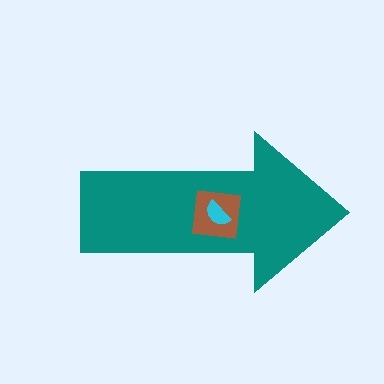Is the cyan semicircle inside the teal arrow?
Yes.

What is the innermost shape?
The cyan semicircle.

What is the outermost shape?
The teal arrow.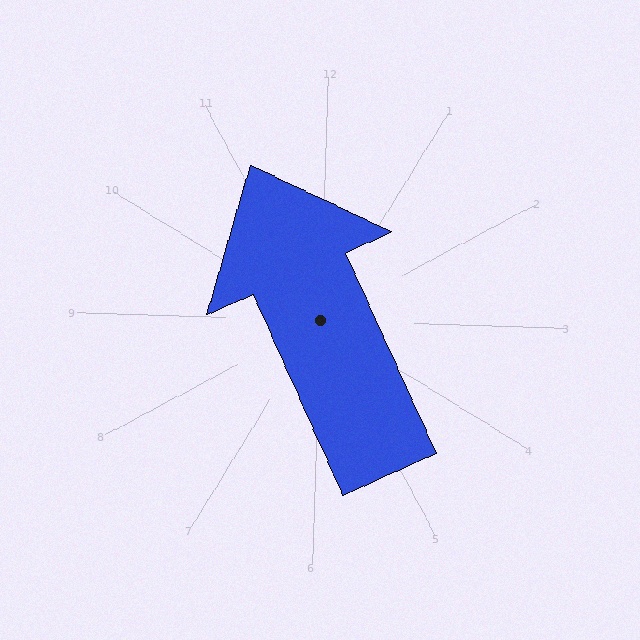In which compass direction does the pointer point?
Northwest.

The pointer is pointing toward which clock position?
Roughly 11 o'clock.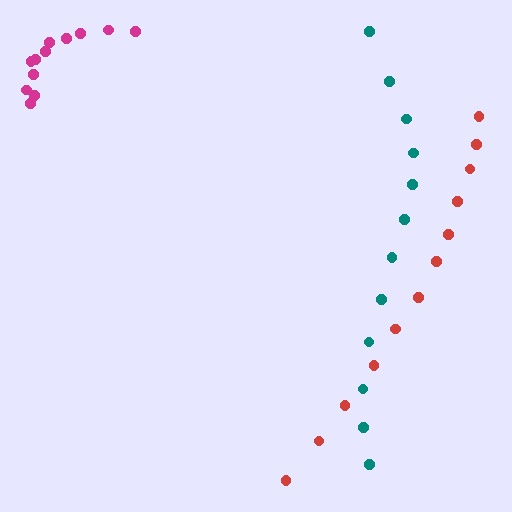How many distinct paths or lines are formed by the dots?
There are 3 distinct paths.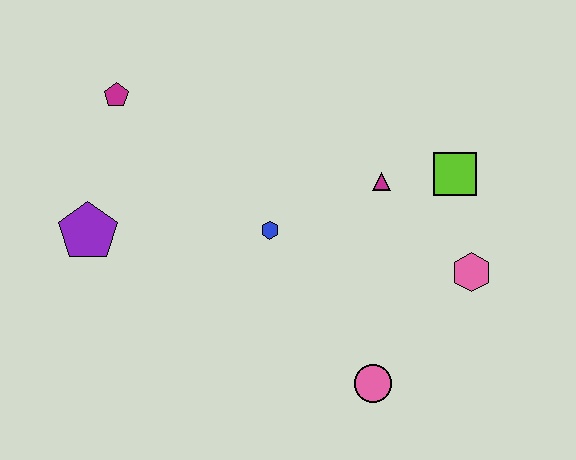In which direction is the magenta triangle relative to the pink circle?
The magenta triangle is above the pink circle.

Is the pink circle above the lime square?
No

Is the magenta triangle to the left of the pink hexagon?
Yes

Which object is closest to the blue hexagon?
The magenta triangle is closest to the blue hexagon.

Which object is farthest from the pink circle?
The magenta pentagon is farthest from the pink circle.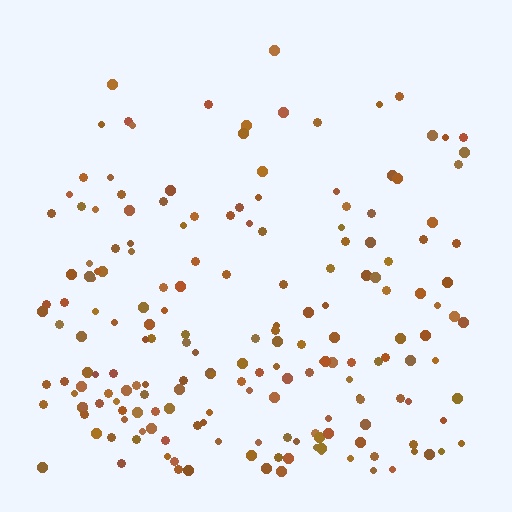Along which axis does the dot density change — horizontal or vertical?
Vertical.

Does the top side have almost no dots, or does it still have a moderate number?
Still a moderate number, just noticeably fewer than the bottom.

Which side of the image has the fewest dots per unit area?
The top.